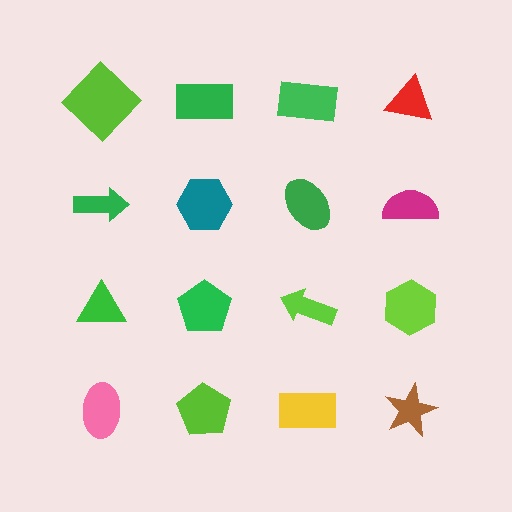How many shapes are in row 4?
4 shapes.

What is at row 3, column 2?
A green pentagon.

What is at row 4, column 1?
A pink ellipse.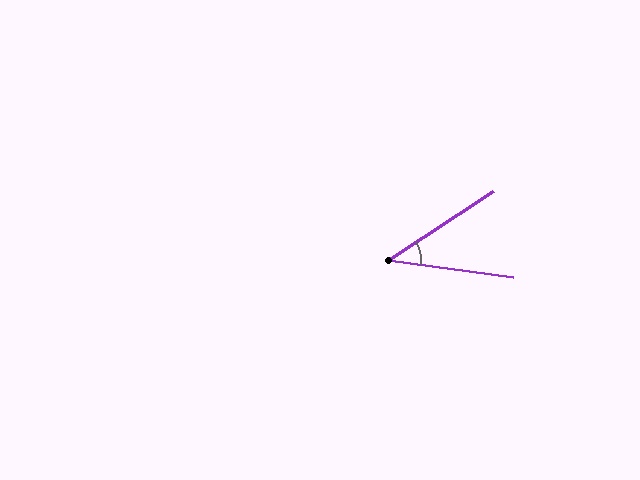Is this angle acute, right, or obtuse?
It is acute.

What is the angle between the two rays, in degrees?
Approximately 41 degrees.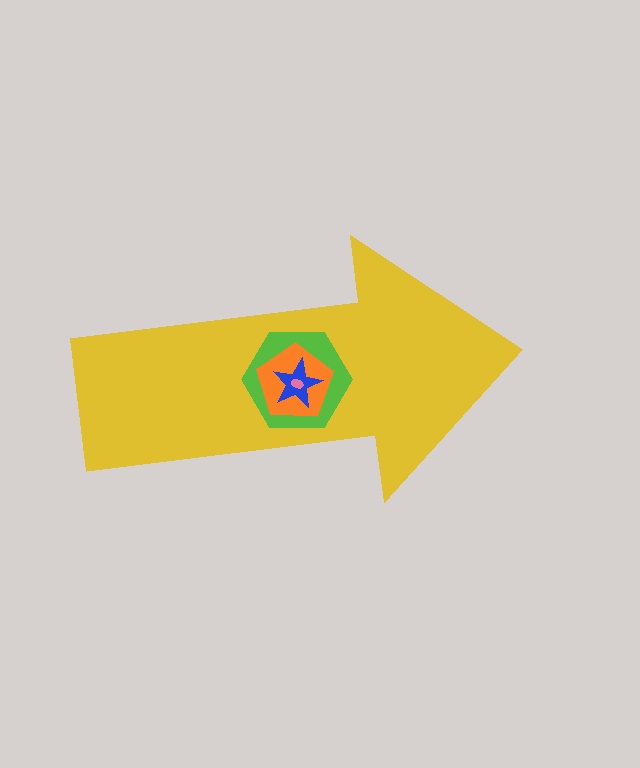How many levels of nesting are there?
5.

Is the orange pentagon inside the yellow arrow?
Yes.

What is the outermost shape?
The yellow arrow.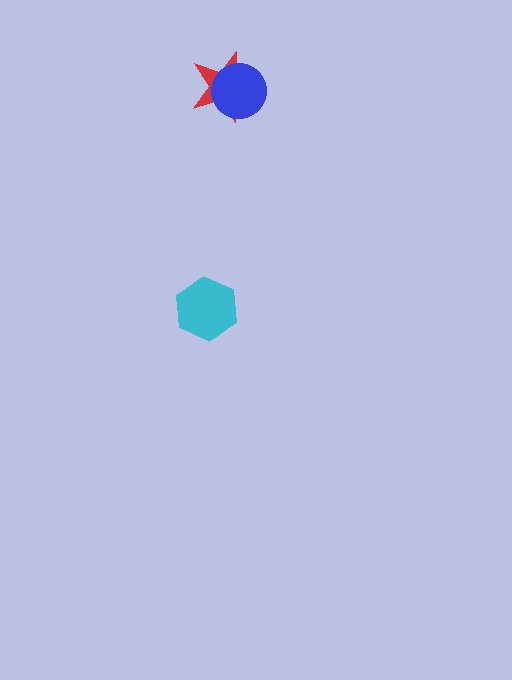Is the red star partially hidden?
Yes, it is partially covered by another shape.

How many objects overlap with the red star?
1 object overlaps with the red star.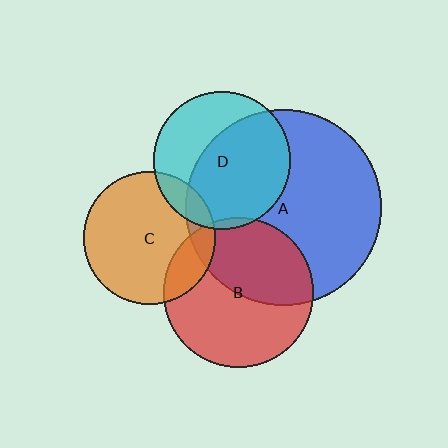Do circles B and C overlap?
Yes.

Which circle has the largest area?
Circle A (blue).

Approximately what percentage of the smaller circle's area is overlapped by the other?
Approximately 15%.